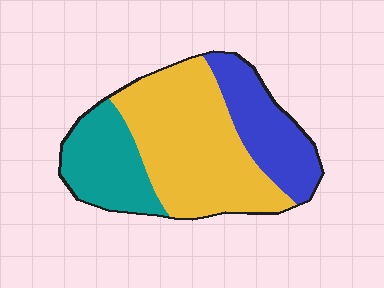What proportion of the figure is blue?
Blue takes up about one quarter (1/4) of the figure.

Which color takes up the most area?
Yellow, at roughly 50%.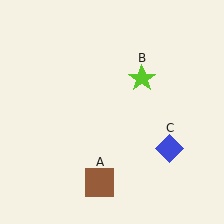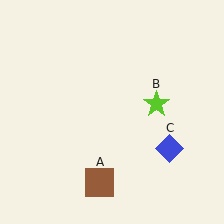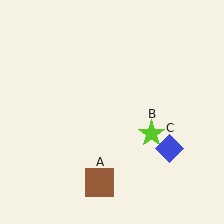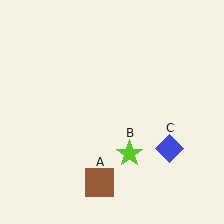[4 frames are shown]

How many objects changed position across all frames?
1 object changed position: lime star (object B).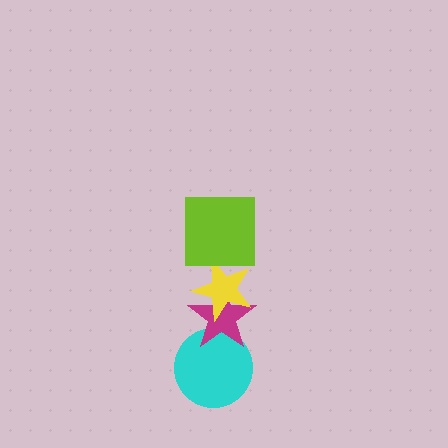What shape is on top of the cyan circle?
The magenta star is on top of the cyan circle.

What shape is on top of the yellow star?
The lime square is on top of the yellow star.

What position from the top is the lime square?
The lime square is 1st from the top.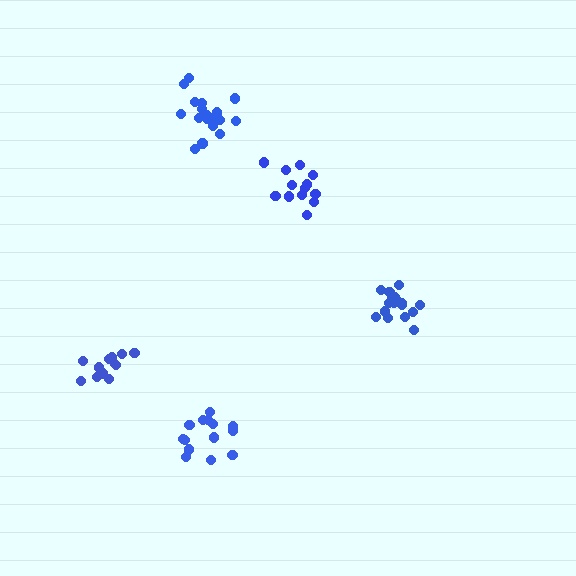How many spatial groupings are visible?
There are 5 spatial groupings.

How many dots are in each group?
Group 1: 17 dots, Group 2: 14 dots, Group 3: 19 dots, Group 4: 13 dots, Group 5: 13 dots (76 total).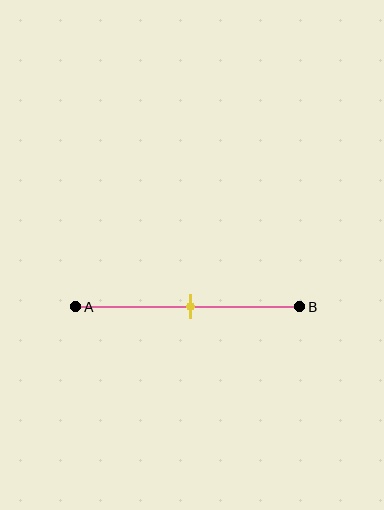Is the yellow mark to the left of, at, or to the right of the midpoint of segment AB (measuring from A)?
The yellow mark is approximately at the midpoint of segment AB.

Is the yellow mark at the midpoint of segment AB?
Yes, the mark is approximately at the midpoint.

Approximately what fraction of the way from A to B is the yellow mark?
The yellow mark is approximately 50% of the way from A to B.